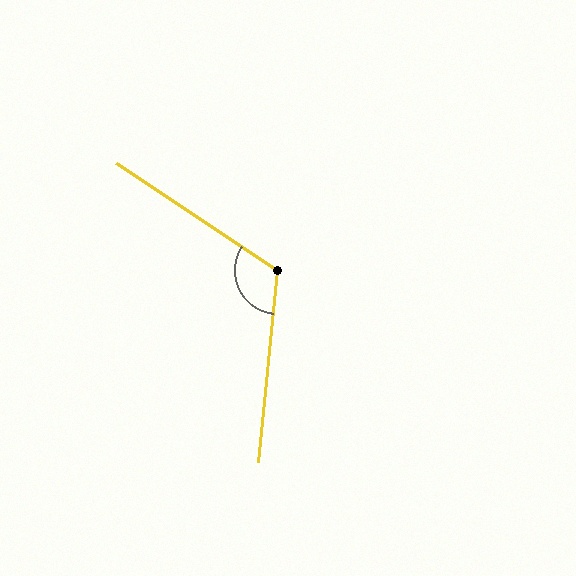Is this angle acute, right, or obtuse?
It is obtuse.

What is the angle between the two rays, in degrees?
Approximately 118 degrees.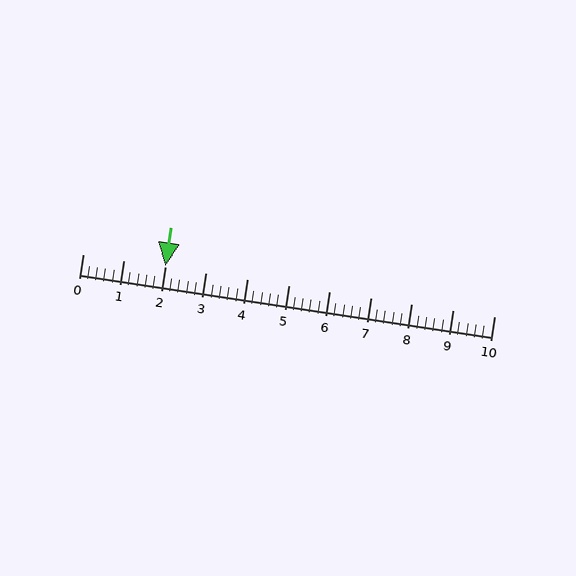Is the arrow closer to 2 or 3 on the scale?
The arrow is closer to 2.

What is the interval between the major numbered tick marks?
The major tick marks are spaced 1 units apart.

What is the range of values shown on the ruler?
The ruler shows values from 0 to 10.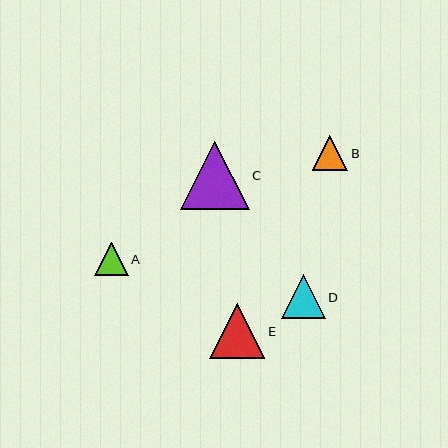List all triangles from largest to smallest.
From largest to smallest: C, E, D, B, A.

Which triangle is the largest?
Triangle C is the largest with a size of approximately 69 pixels.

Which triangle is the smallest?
Triangle A is the smallest with a size of approximately 34 pixels.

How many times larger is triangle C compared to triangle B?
Triangle C is approximately 2.0 times the size of triangle B.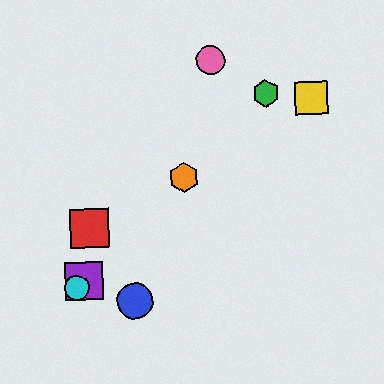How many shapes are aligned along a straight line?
4 shapes (the green hexagon, the purple square, the orange hexagon, the cyan circle) are aligned along a straight line.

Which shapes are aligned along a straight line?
The green hexagon, the purple square, the orange hexagon, the cyan circle are aligned along a straight line.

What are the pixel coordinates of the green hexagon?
The green hexagon is at (266, 93).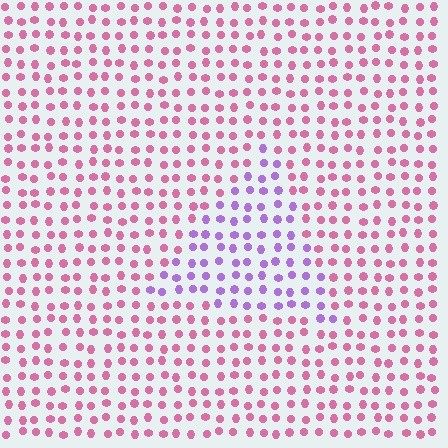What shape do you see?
I see a triangle.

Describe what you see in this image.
The image is filled with small pink elements in a uniform arrangement. A triangle-shaped region is visible where the elements are tinted to a slightly different hue, forming a subtle color boundary.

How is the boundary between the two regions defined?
The boundary is defined purely by a slight shift in hue (about 53 degrees). Spacing, size, and orientation are identical on both sides.